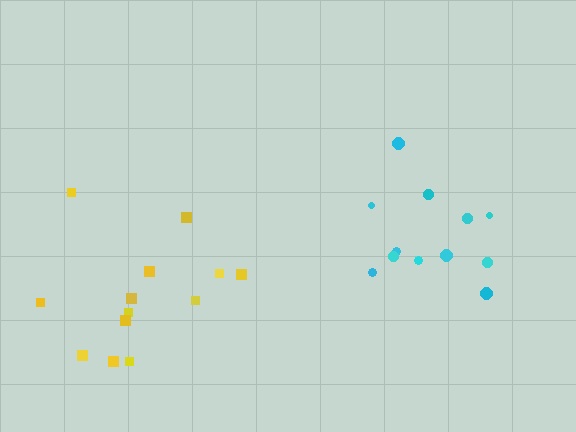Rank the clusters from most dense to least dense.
yellow, cyan.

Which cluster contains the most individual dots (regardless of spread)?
Yellow (13).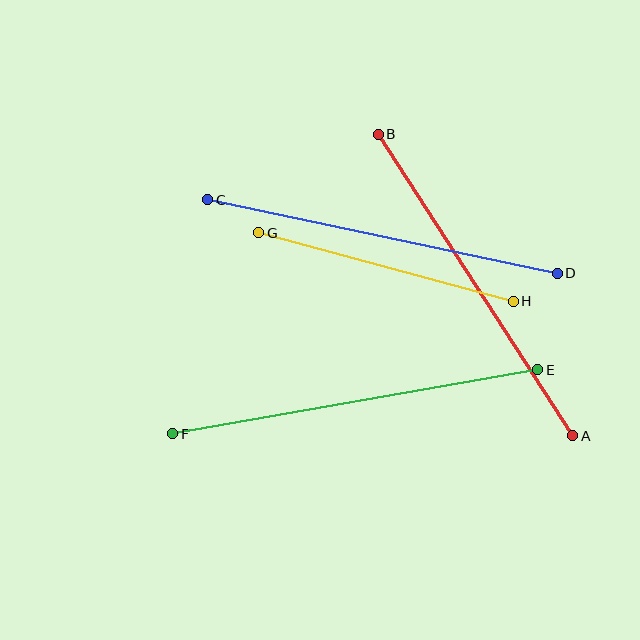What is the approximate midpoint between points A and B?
The midpoint is at approximately (475, 285) pixels.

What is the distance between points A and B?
The distance is approximately 359 pixels.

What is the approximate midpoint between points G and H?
The midpoint is at approximately (386, 267) pixels.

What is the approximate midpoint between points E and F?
The midpoint is at approximately (355, 402) pixels.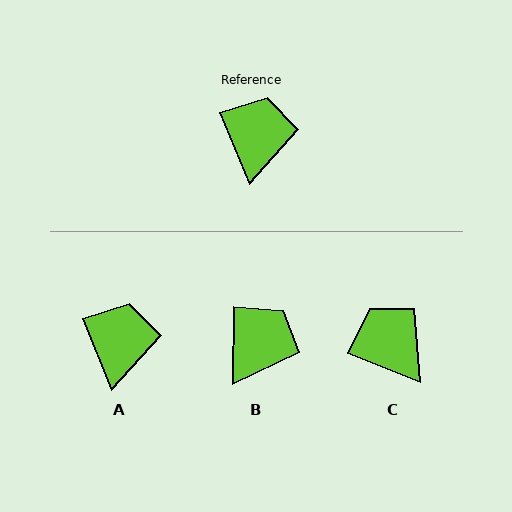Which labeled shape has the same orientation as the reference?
A.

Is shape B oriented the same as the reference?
No, it is off by about 23 degrees.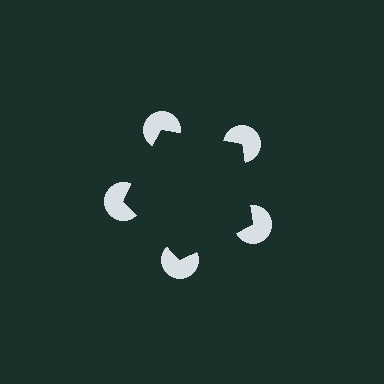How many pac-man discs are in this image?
There are 5 — one at each vertex of the illusory pentagon.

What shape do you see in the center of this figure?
An illusory pentagon — its edges are inferred from the aligned wedge cuts in the pac-man discs, not physically drawn.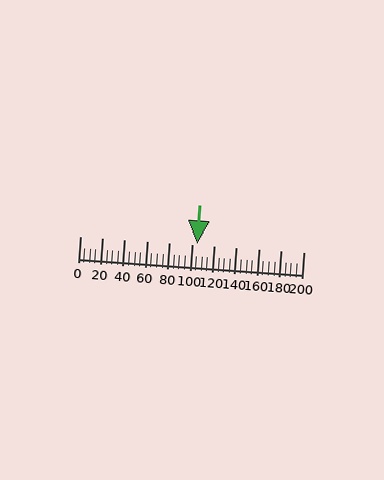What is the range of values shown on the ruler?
The ruler shows values from 0 to 200.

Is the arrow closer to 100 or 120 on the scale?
The arrow is closer to 100.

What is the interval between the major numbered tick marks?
The major tick marks are spaced 20 units apart.